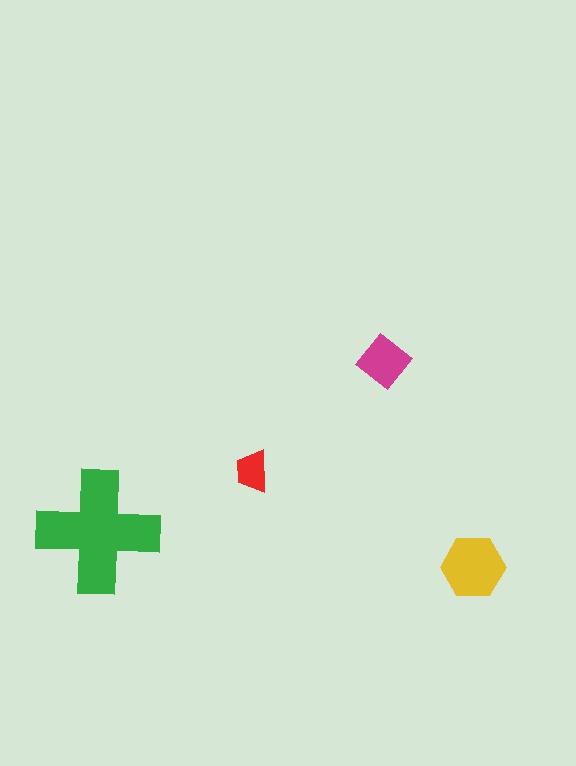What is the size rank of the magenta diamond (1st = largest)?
3rd.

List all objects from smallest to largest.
The red trapezoid, the magenta diamond, the yellow hexagon, the green cross.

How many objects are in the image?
There are 4 objects in the image.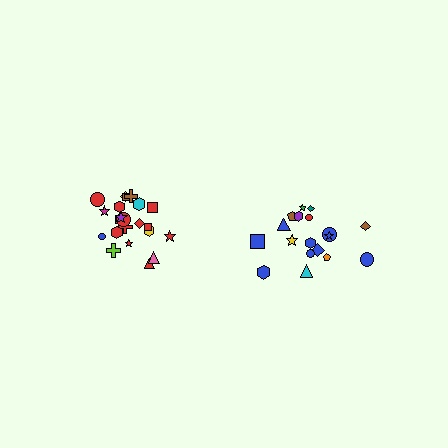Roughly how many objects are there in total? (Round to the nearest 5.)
Roughly 40 objects in total.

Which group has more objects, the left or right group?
The left group.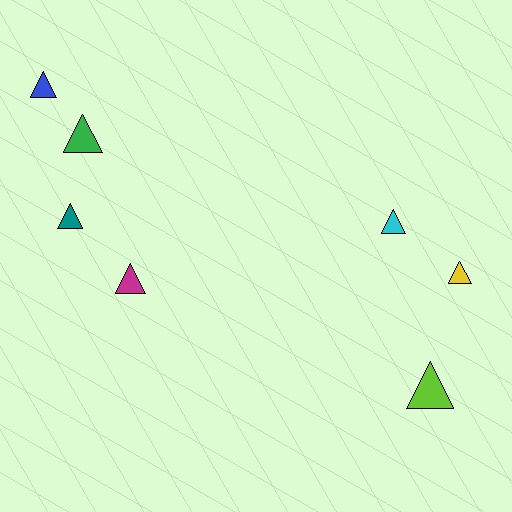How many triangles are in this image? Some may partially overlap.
There are 7 triangles.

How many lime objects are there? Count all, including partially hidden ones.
There is 1 lime object.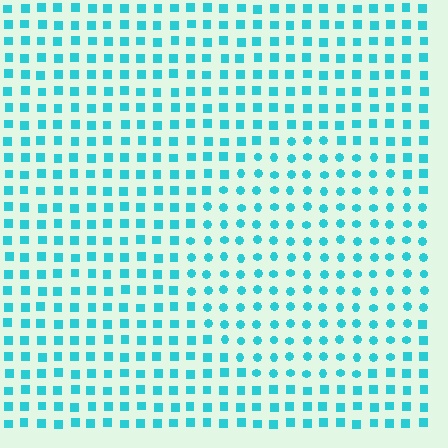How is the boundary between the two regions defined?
The boundary is defined by a change in element shape: circles inside vs. squares outside. All elements share the same color and spacing.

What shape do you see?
I see a circle.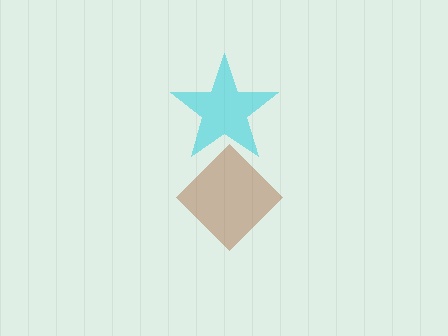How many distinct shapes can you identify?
There are 2 distinct shapes: a brown diamond, a cyan star.